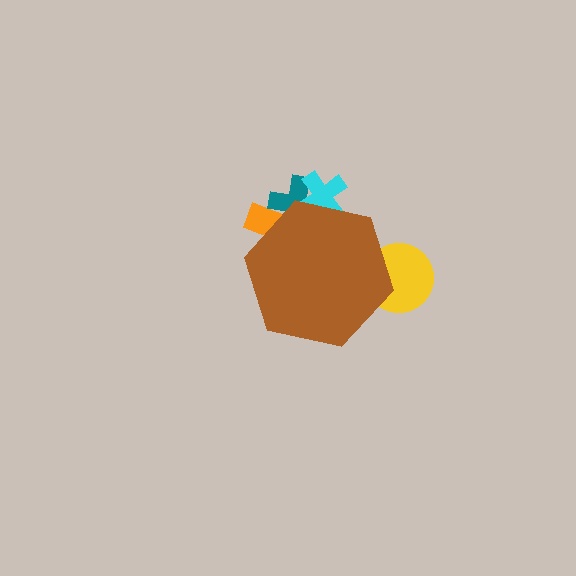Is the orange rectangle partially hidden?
Yes, the orange rectangle is partially hidden behind the brown hexagon.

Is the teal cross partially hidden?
Yes, the teal cross is partially hidden behind the brown hexagon.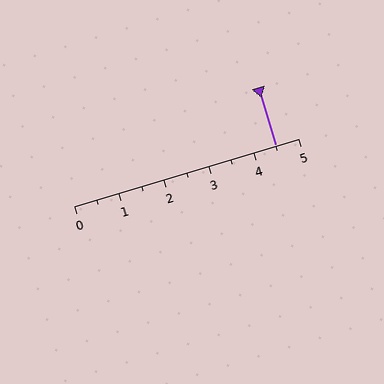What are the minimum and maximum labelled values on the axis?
The axis runs from 0 to 5.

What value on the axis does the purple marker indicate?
The marker indicates approximately 4.5.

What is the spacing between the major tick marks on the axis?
The major ticks are spaced 1 apart.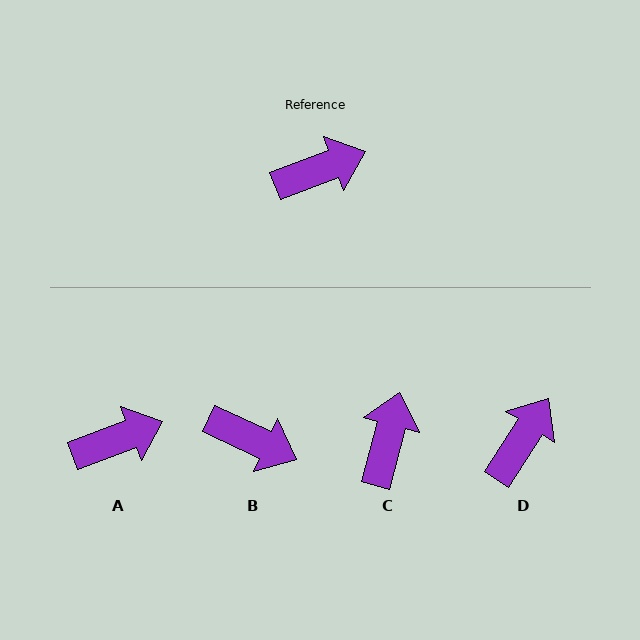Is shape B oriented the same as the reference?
No, it is off by about 46 degrees.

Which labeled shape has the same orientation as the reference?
A.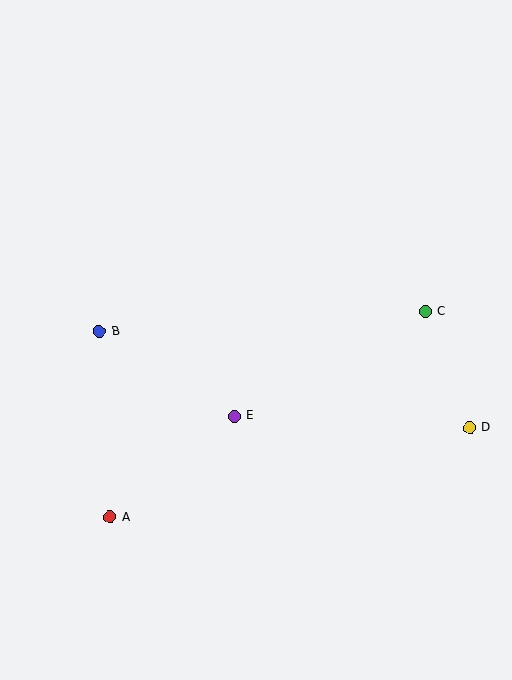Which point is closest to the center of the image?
Point E at (234, 416) is closest to the center.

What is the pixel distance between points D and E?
The distance between D and E is 235 pixels.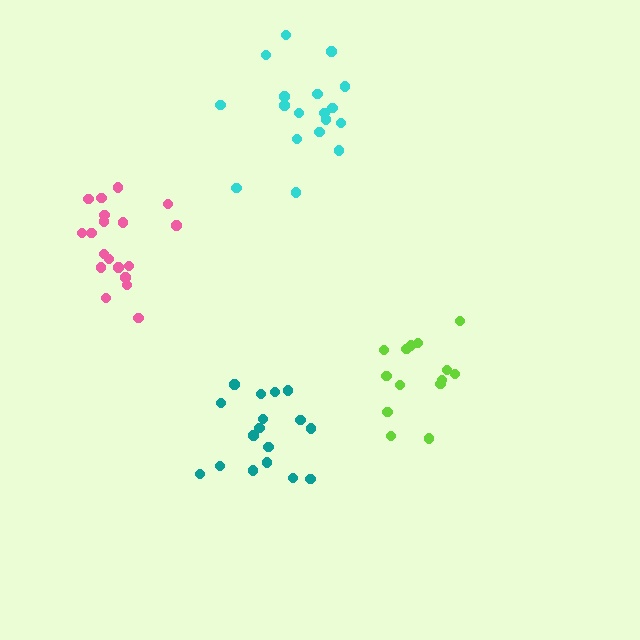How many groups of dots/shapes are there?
There are 4 groups.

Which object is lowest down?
The teal cluster is bottommost.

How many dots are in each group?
Group 1: 17 dots, Group 2: 14 dots, Group 3: 18 dots, Group 4: 19 dots (68 total).